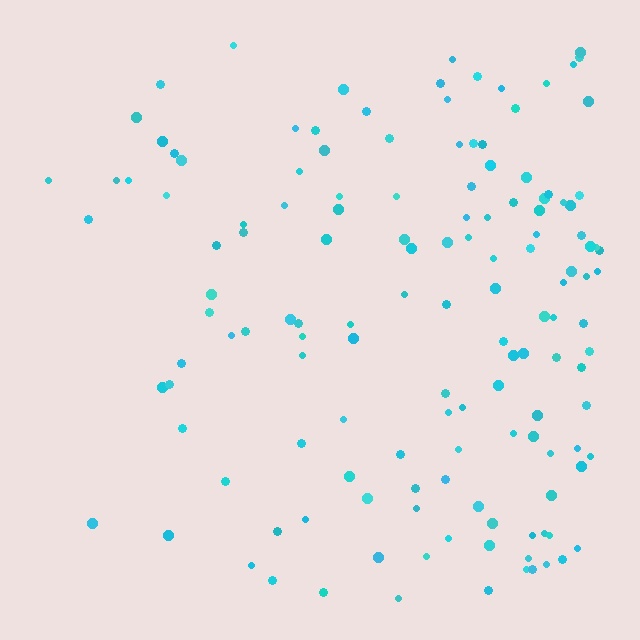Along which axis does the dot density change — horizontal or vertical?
Horizontal.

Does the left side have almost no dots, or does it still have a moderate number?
Still a moderate number, just noticeably fewer than the right.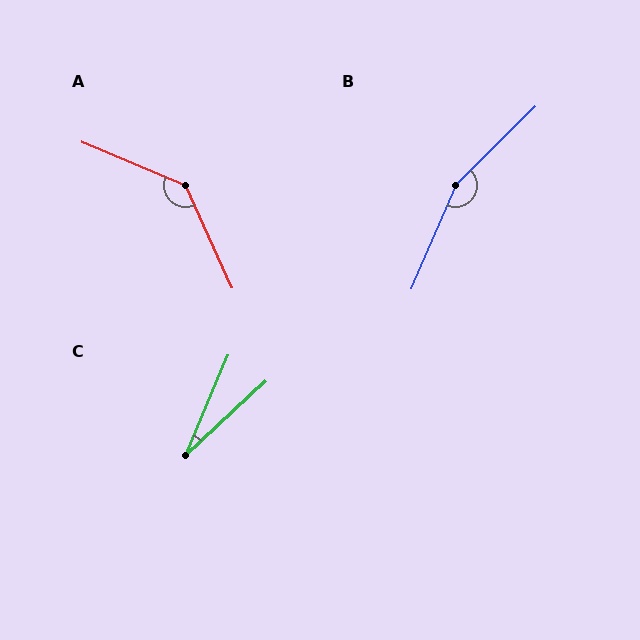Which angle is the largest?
B, at approximately 158 degrees.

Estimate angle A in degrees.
Approximately 137 degrees.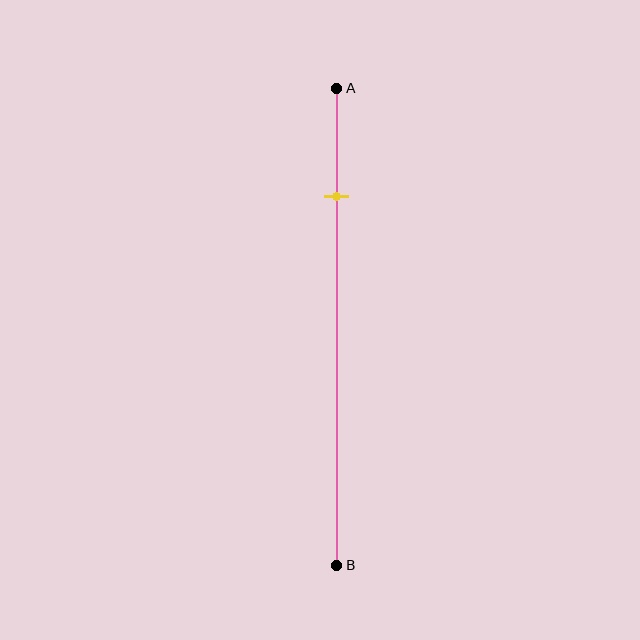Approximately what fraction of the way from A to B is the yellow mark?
The yellow mark is approximately 25% of the way from A to B.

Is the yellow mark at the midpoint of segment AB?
No, the mark is at about 25% from A, not at the 50% midpoint.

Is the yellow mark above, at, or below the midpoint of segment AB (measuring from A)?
The yellow mark is above the midpoint of segment AB.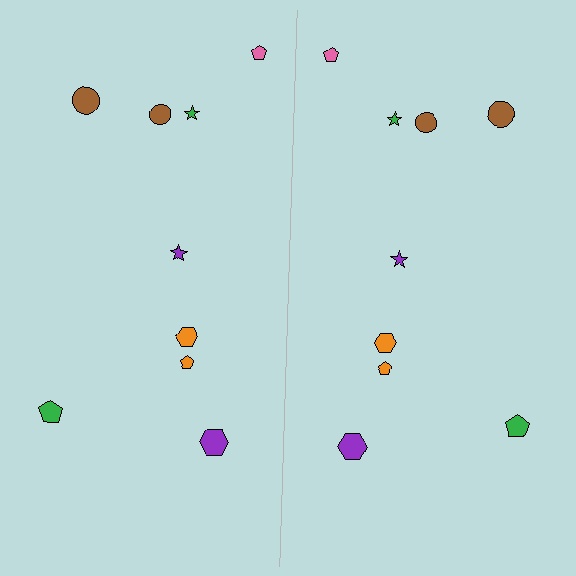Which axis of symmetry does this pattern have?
The pattern has a vertical axis of symmetry running through the center of the image.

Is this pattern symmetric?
Yes, this pattern has bilateral (reflection) symmetry.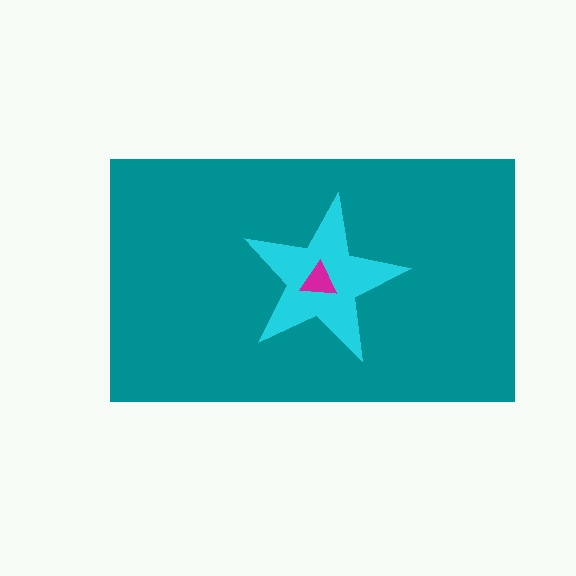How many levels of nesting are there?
3.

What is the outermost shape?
The teal rectangle.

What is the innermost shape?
The magenta triangle.